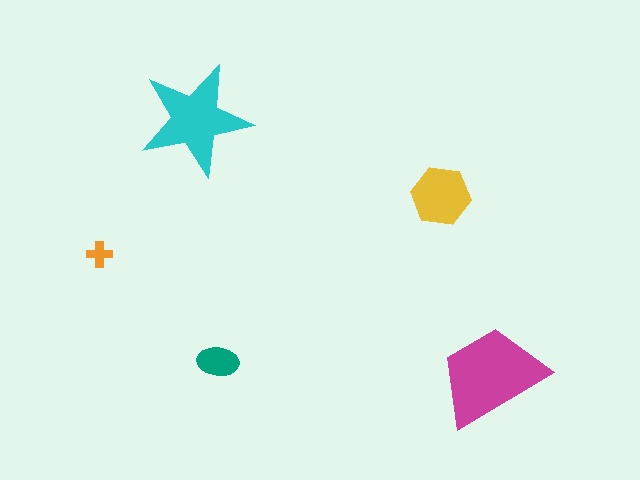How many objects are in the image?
There are 5 objects in the image.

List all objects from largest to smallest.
The magenta trapezoid, the cyan star, the yellow hexagon, the teal ellipse, the orange cross.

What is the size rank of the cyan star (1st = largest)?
2nd.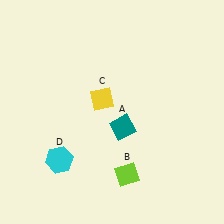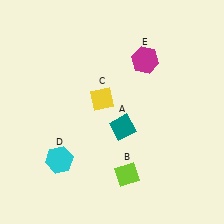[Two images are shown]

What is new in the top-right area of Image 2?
A magenta hexagon (E) was added in the top-right area of Image 2.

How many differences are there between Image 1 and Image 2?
There is 1 difference between the two images.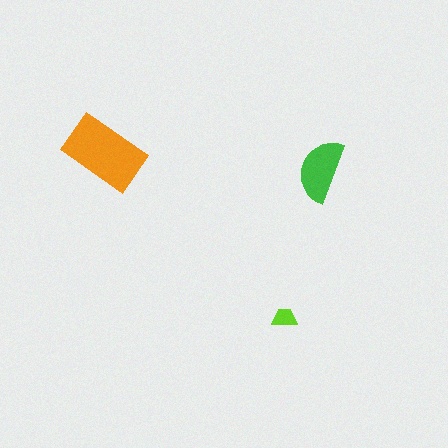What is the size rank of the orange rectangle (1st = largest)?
1st.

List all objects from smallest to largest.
The lime trapezoid, the green semicircle, the orange rectangle.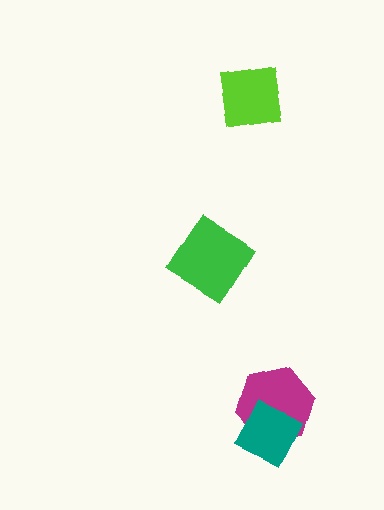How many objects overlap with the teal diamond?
1 object overlaps with the teal diamond.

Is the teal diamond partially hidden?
No, no other shape covers it.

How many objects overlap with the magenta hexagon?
1 object overlaps with the magenta hexagon.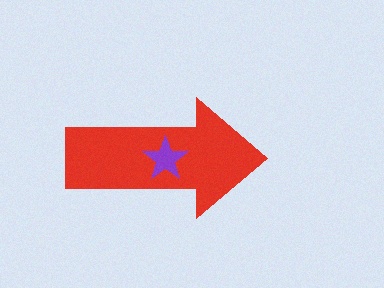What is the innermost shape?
The purple star.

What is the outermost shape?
The red arrow.